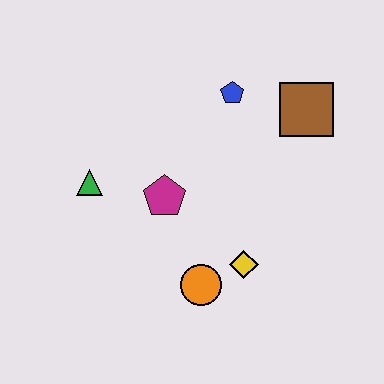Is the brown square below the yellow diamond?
No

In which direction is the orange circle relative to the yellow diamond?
The orange circle is to the left of the yellow diamond.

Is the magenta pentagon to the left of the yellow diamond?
Yes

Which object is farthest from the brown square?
The green triangle is farthest from the brown square.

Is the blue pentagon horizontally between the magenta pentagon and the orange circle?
No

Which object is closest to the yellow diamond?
The orange circle is closest to the yellow diamond.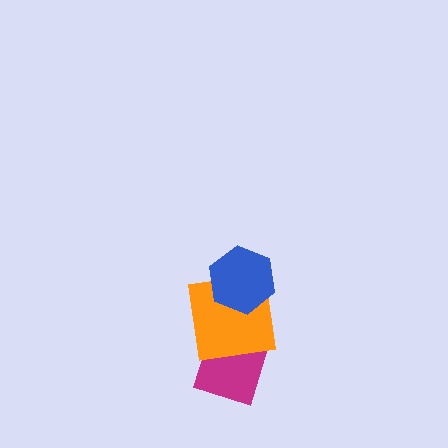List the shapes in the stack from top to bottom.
From top to bottom: the blue hexagon, the orange square, the magenta diamond.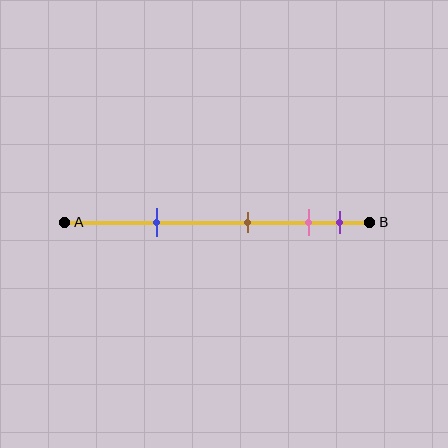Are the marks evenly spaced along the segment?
No, the marks are not evenly spaced.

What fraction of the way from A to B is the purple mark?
The purple mark is approximately 90% (0.9) of the way from A to B.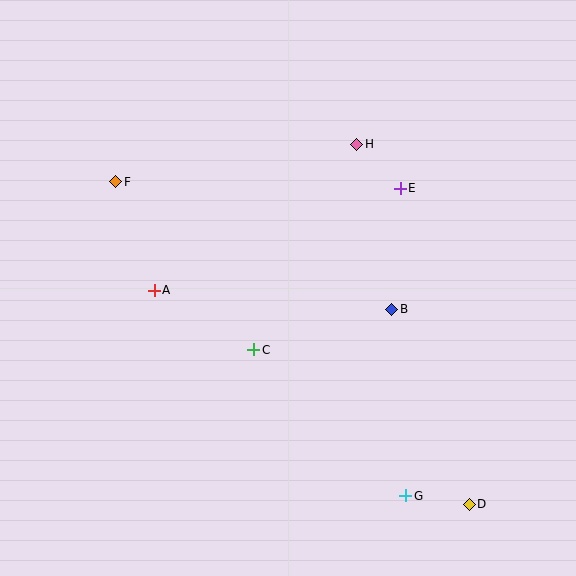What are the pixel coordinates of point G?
Point G is at (406, 496).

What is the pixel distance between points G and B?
The distance between G and B is 187 pixels.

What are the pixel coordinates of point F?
Point F is at (116, 182).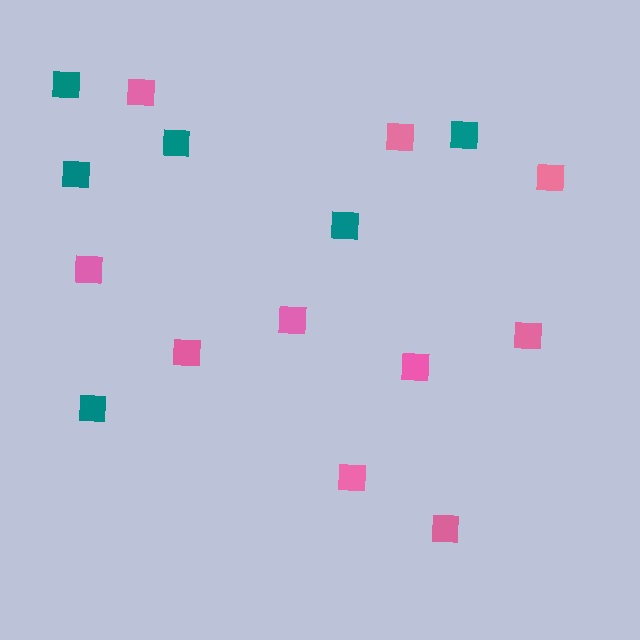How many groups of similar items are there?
There are 2 groups: one group of teal squares (6) and one group of pink squares (10).